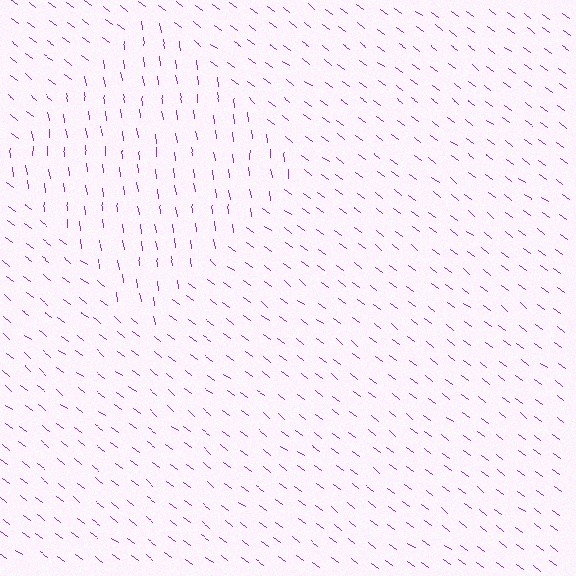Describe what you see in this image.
The image is filled with small purple line segments. A diamond region in the image has lines oriented differently from the surrounding lines, creating a visible texture boundary.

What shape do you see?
I see a diamond.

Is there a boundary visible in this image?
Yes, there is a texture boundary formed by a change in line orientation.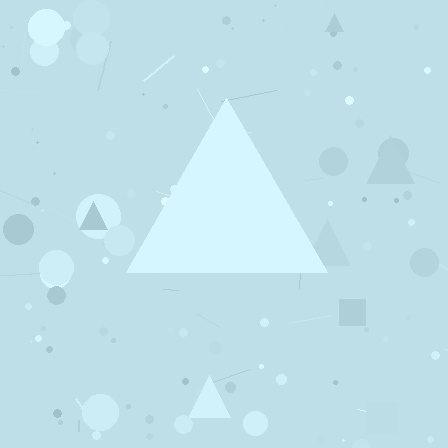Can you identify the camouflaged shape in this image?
The camouflaged shape is a triangle.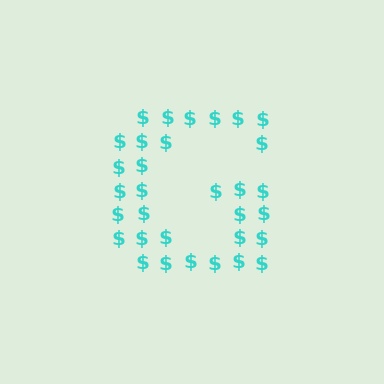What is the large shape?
The large shape is the letter G.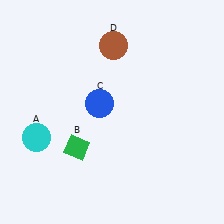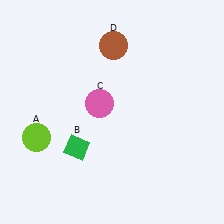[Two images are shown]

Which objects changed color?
A changed from cyan to lime. C changed from blue to pink.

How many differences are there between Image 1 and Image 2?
There are 2 differences between the two images.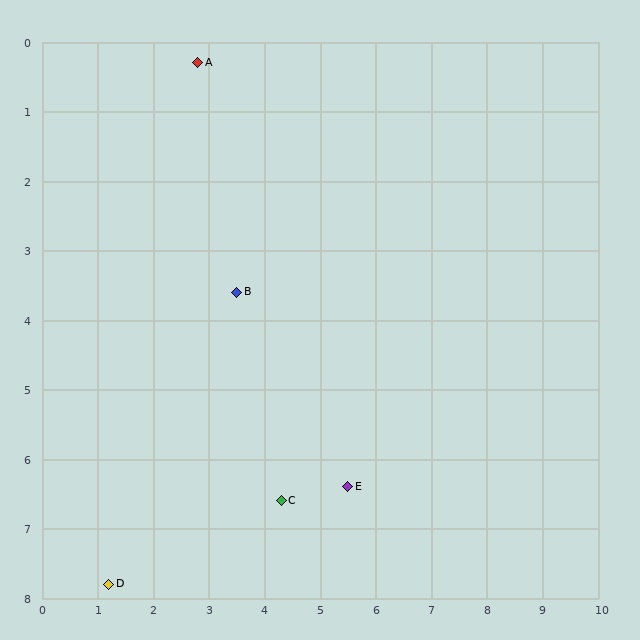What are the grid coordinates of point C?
Point C is at approximately (4.3, 6.6).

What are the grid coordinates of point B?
Point B is at approximately (3.5, 3.6).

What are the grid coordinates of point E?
Point E is at approximately (5.5, 6.4).